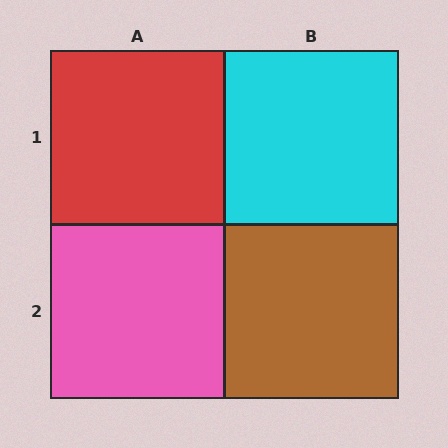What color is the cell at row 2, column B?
Brown.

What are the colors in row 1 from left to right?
Red, cyan.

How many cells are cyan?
1 cell is cyan.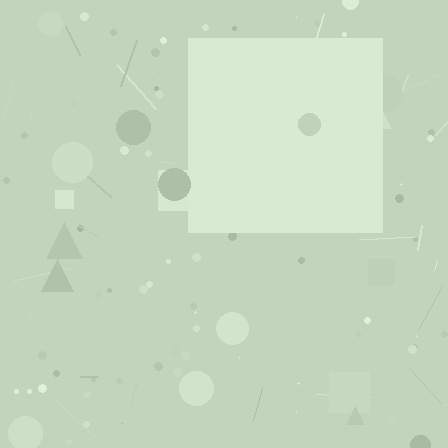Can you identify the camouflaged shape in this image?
The camouflaged shape is a square.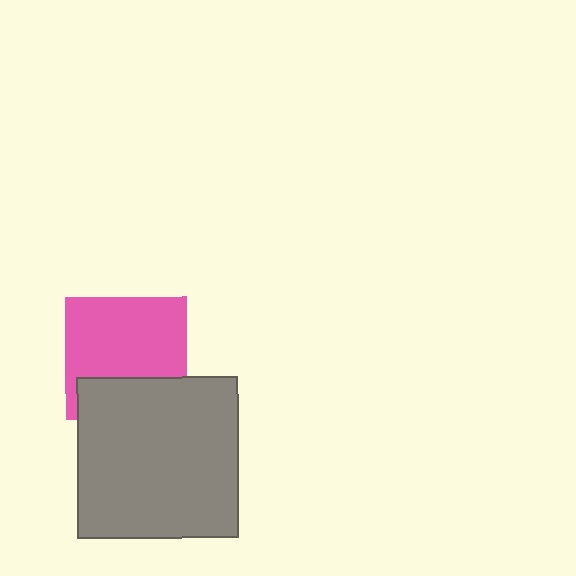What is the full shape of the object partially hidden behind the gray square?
The partially hidden object is a pink square.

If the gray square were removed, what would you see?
You would see the complete pink square.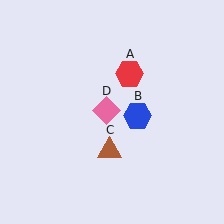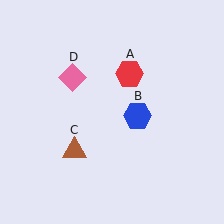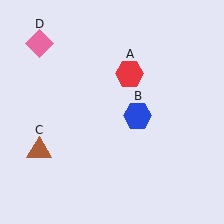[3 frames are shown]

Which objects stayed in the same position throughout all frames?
Red hexagon (object A) and blue hexagon (object B) remained stationary.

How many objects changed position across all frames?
2 objects changed position: brown triangle (object C), pink diamond (object D).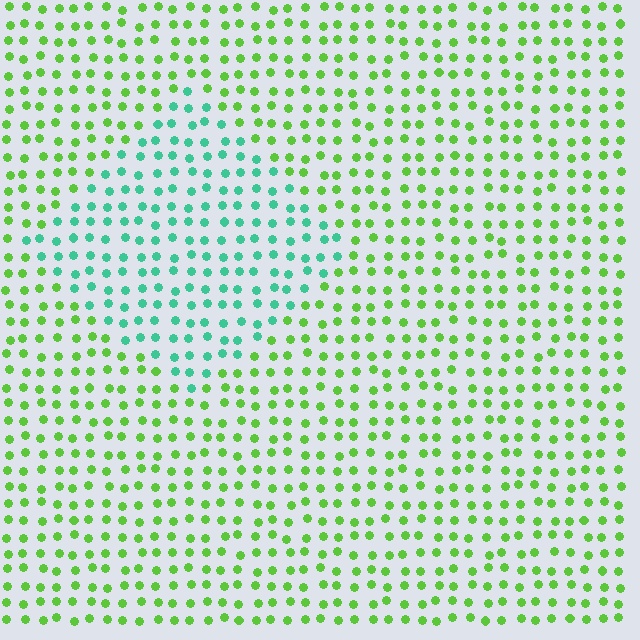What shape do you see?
I see a diamond.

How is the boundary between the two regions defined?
The boundary is defined purely by a slight shift in hue (about 52 degrees). Spacing, size, and orientation are identical on both sides.